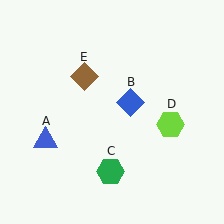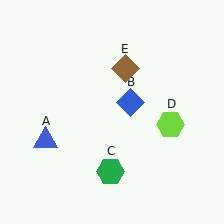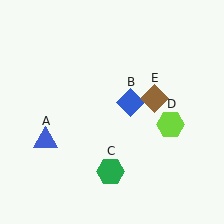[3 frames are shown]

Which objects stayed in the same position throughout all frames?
Blue triangle (object A) and blue diamond (object B) and green hexagon (object C) and lime hexagon (object D) remained stationary.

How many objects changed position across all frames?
1 object changed position: brown diamond (object E).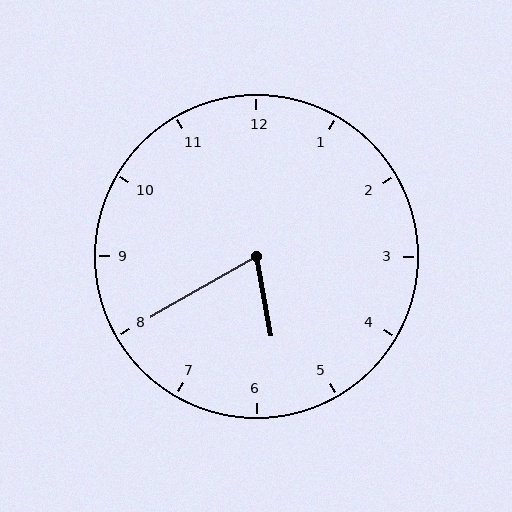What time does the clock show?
5:40.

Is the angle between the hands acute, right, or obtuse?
It is acute.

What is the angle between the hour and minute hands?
Approximately 70 degrees.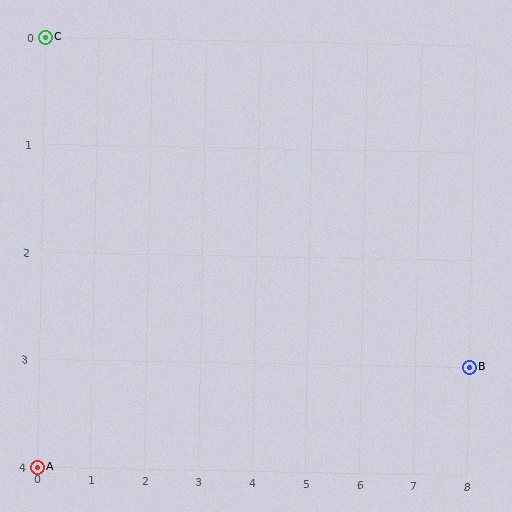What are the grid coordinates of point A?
Point A is at grid coordinates (0, 4).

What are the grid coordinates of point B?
Point B is at grid coordinates (8, 3).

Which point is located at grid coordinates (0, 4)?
Point A is at (0, 4).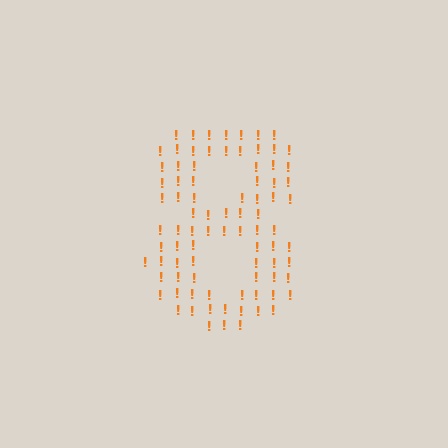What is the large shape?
The large shape is the digit 8.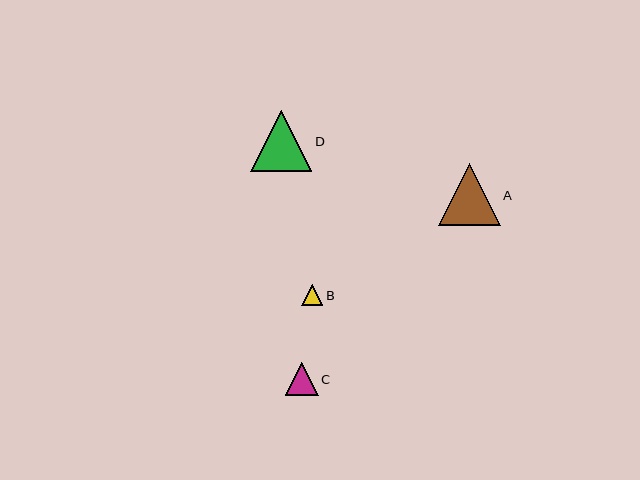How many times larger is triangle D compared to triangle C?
Triangle D is approximately 1.9 times the size of triangle C.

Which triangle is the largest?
Triangle A is the largest with a size of approximately 62 pixels.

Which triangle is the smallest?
Triangle B is the smallest with a size of approximately 21 pixels.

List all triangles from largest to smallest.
From largest to smallest: A, D, C, B.